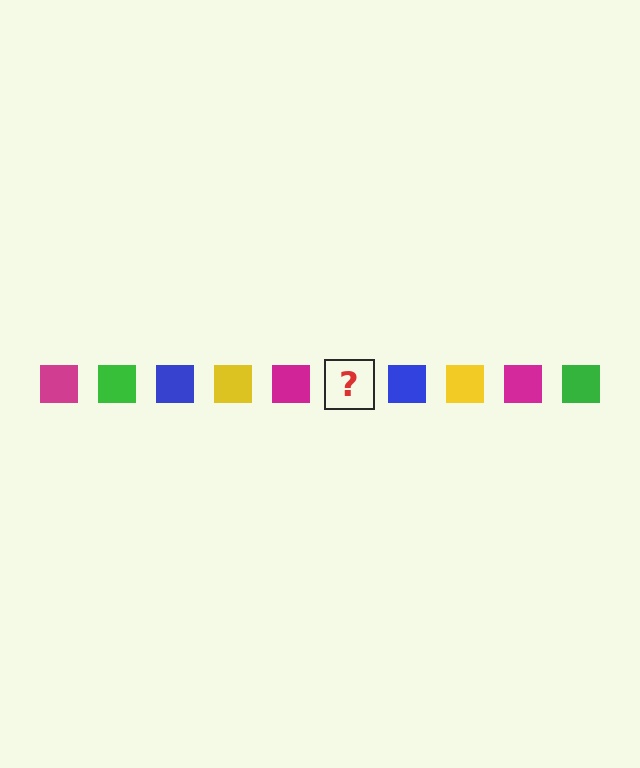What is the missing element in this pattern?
The missing element is a green square.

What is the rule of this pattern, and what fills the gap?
The rule is that the pattern cycles through magenta, green, blue, yellow squares. The gap should be filled with a green square.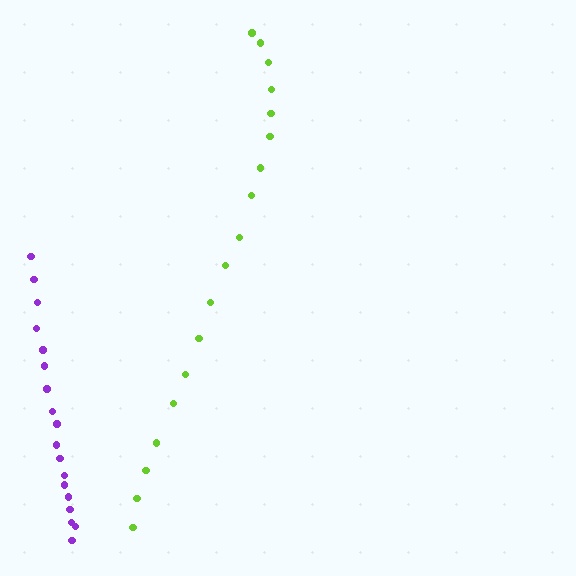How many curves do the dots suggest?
There are 2 distinct paths.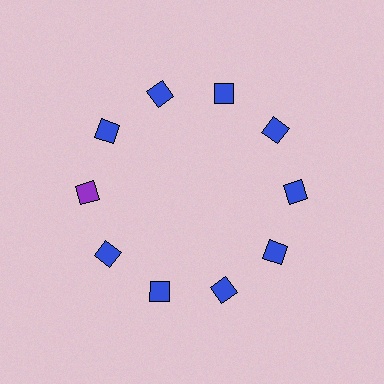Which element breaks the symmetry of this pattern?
The purple diamond at roughly the 9 o'clock position breaks the symmetry. All other shapes are blue diamonds.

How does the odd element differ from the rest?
It has a different color: purple instead of blue.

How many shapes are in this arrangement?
There are 10 shapes arranged in a ring pattern.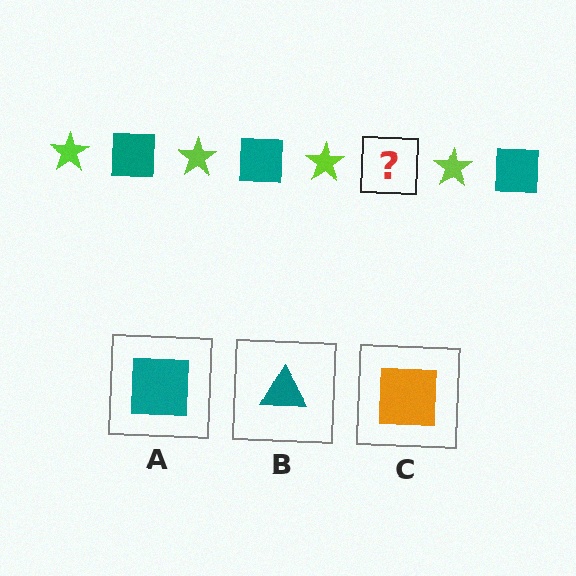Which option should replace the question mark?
Option A.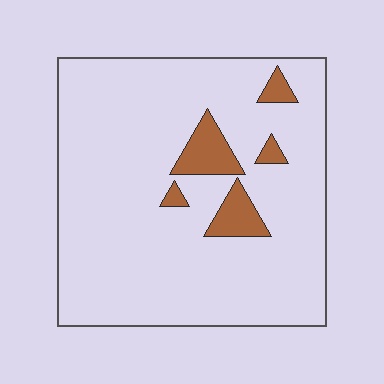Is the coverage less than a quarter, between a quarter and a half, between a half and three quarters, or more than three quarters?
Less than a quarter.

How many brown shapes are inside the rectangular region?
5.